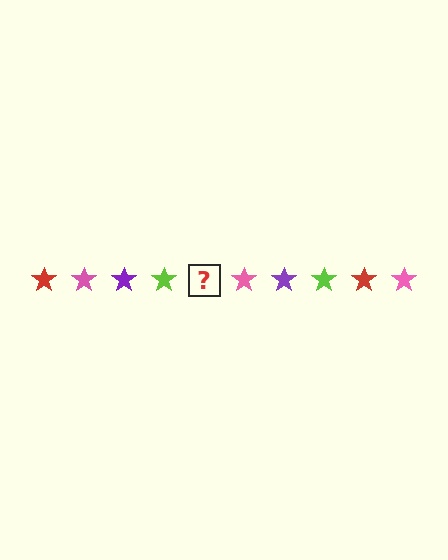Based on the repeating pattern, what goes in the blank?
The blank should be a red star.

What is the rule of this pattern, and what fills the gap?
The rule is that the pattern cycles through red, pink, purple, lime stars. The gap should be filled with a red star.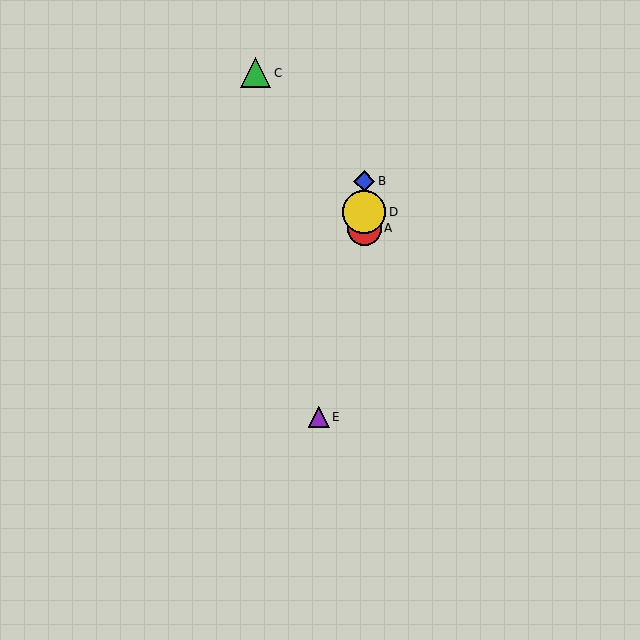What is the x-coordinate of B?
Object B is at x≈364.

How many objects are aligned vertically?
3 objects (A, B, D) are aligned vertically.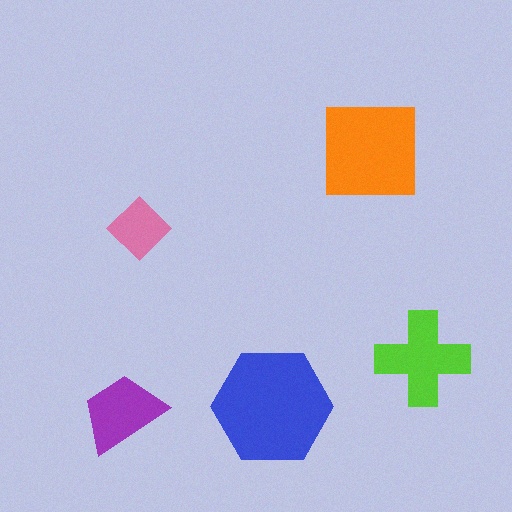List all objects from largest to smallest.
The blue hexagon, the orange square, the lime cross, the purple trapezoid, the pink diamond.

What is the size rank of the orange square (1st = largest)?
2nd.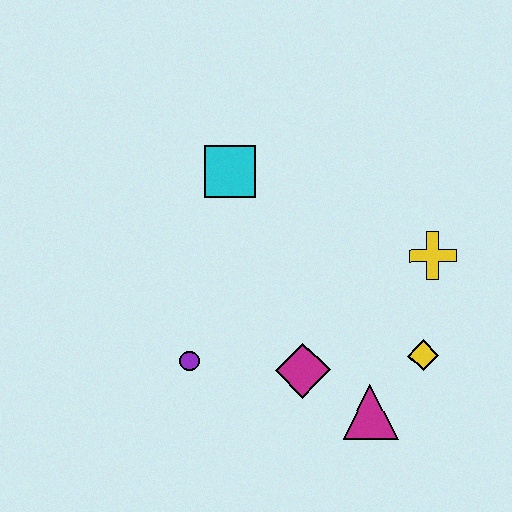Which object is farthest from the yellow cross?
The purple circle is farthest from the yellow cross.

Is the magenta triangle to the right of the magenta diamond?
Yes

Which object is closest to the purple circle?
The magenta diamond is closest to the purple circle.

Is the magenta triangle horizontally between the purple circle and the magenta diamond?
No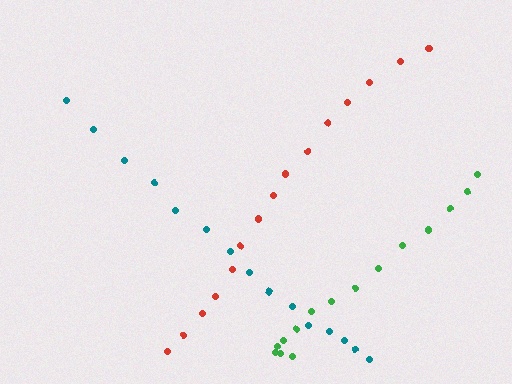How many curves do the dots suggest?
There are 3 distinct paths.